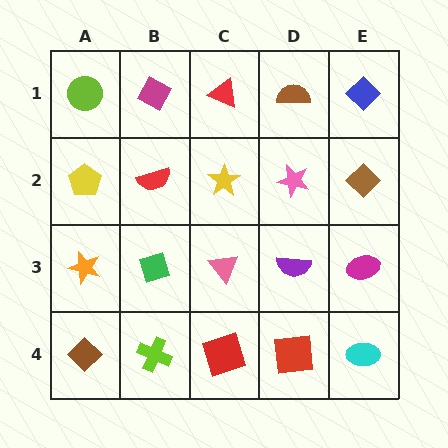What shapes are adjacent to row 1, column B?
A red semicircle (row 2, column B), a lime circle (row 1, column A), a red triangle (row 1, column C).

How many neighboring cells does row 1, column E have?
2.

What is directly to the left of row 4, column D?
A red square.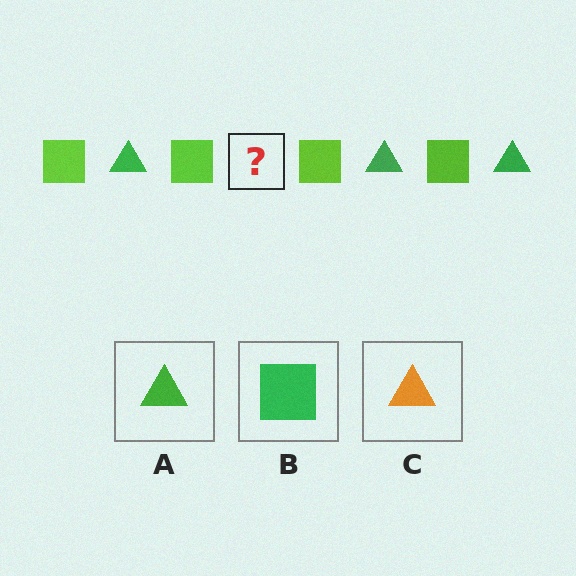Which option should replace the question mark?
Option A.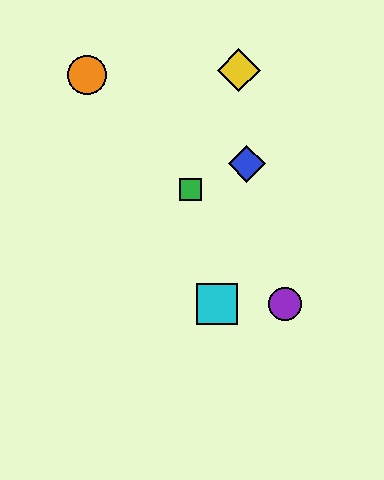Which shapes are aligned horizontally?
The red circle, the purple circle, the cyan square are aligned horizontally.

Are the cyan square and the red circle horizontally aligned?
Yes, both are at y≈304.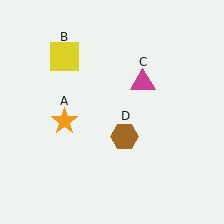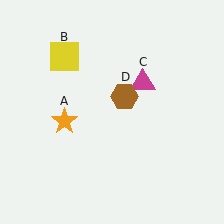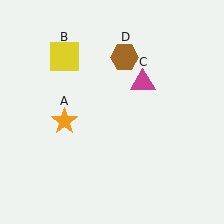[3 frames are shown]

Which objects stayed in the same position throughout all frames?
Orange star (object A) and yellow square (object B) and magenta triangle (object C) remained stationary.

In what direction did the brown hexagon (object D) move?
The brown hexagon (object D) moved up.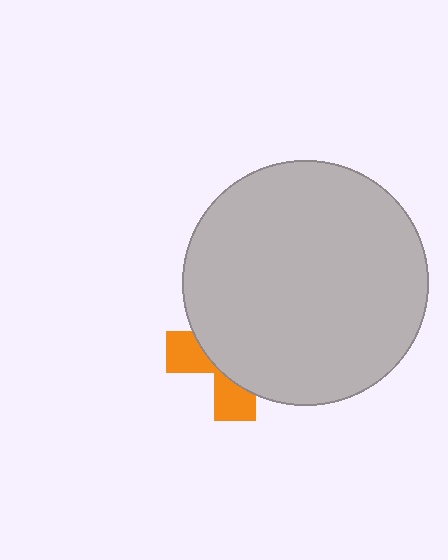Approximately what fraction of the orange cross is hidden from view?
Roughly 67% of the orange cross is hidden behind the light gray circle.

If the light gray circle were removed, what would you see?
You would see the complete orange cross.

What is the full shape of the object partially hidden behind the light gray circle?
The partially hidden object is an orange cross.